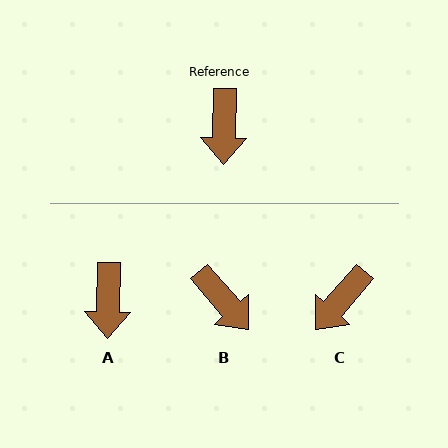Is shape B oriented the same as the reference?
No, it is off by about 41 degrees.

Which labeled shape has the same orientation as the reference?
A.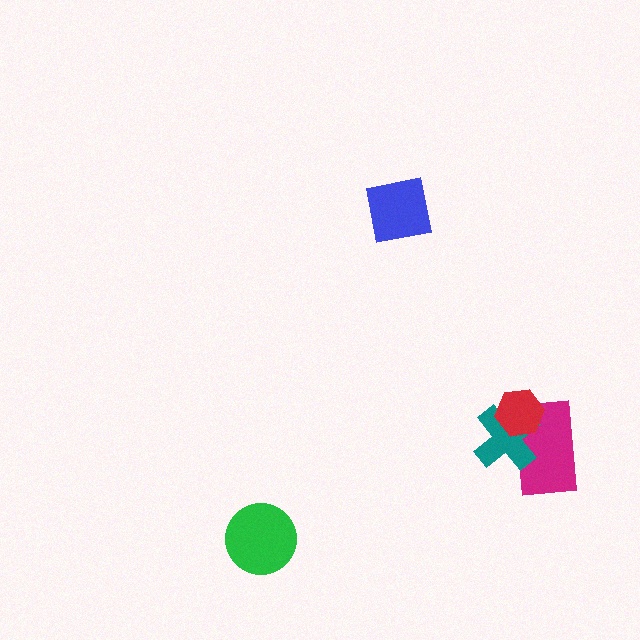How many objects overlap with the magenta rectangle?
2 objects overlap with the magenta rectangle.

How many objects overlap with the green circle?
0 objects overlap with the green circle.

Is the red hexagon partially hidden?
No, no other shape covers it.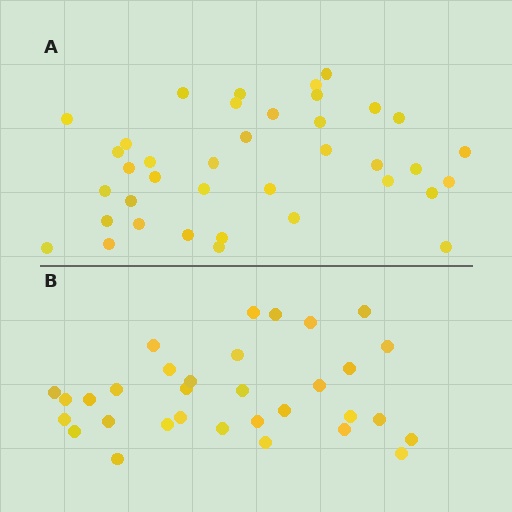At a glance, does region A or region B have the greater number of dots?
Region A (the top region) has more dots.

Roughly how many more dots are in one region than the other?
Region A has about 6 more dots than region B.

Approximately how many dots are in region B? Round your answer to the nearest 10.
About 30 dots. (The exact count is 32, which rounds to 30.)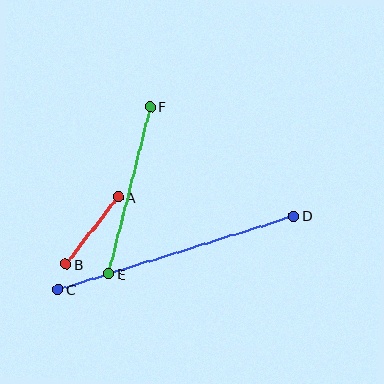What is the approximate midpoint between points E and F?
The midpoint is at approximately (130, 190) pixels.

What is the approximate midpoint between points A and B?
The midpoint is at approximately (92, 231) pixels.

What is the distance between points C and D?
The distance is approximately 247 pixels.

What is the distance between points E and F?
The distance is approximately 172 pixels.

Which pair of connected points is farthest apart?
Points C and D are farthest apart.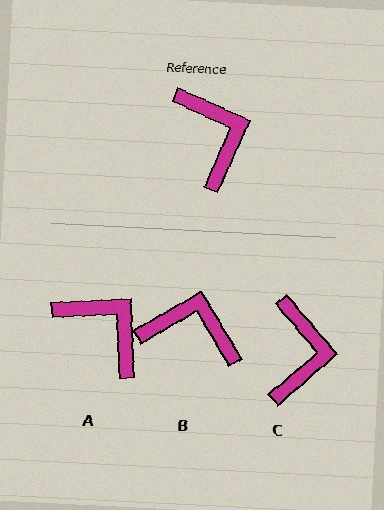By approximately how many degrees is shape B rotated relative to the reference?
Approximately 55 degrees counter-clockwise.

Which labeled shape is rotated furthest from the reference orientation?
B, about 55 degrees away.